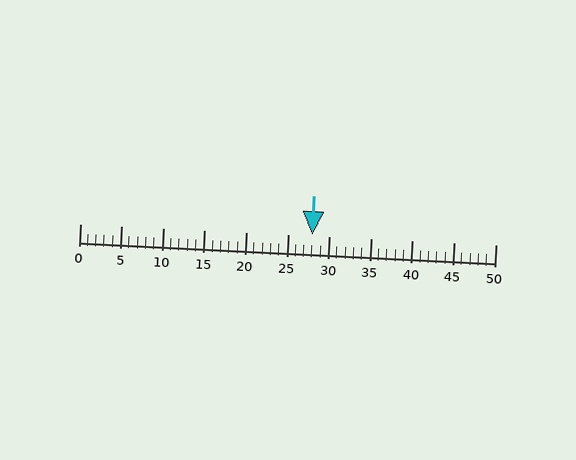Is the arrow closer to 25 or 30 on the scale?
The arrow is closer to 30.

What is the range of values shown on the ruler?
The ruler shows values from 0 to 50.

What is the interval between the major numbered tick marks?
The major tick marks are spaced 5 units apart.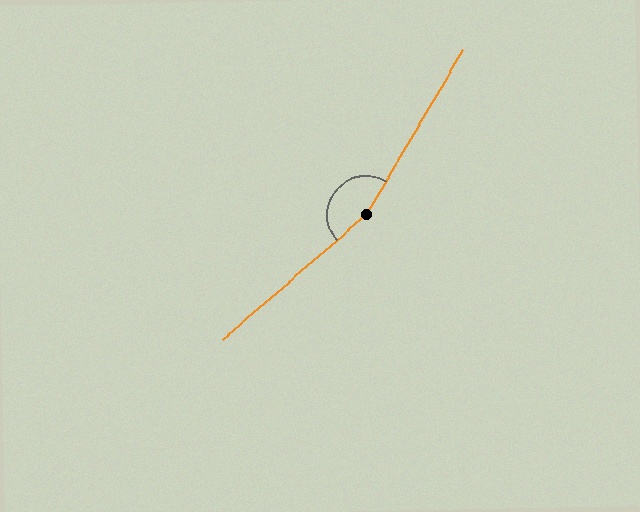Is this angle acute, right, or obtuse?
It is obtuse.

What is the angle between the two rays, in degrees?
Approximately 162 degrees.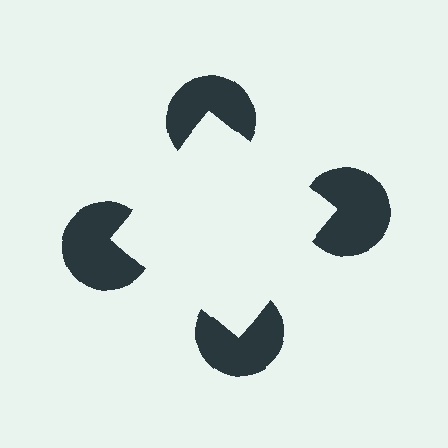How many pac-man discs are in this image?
There are 4 — one at each vertex of the illusory square.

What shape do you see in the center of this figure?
An illusory square — its edges are inferred from the aligned wedge cuts in the pac-man discs, not physically drawn.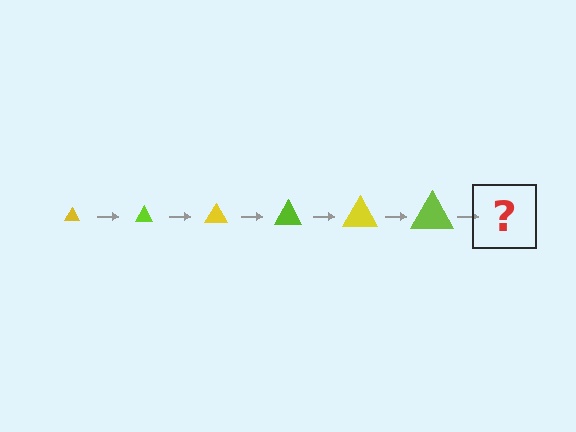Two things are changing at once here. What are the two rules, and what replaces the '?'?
The two rules are that the triangle grows larger each step and the color cycles through yellow and lime. The '?' should be a yellow triangle, larger than the previous one.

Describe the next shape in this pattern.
It should be a yellow triangle, larger than the previous one.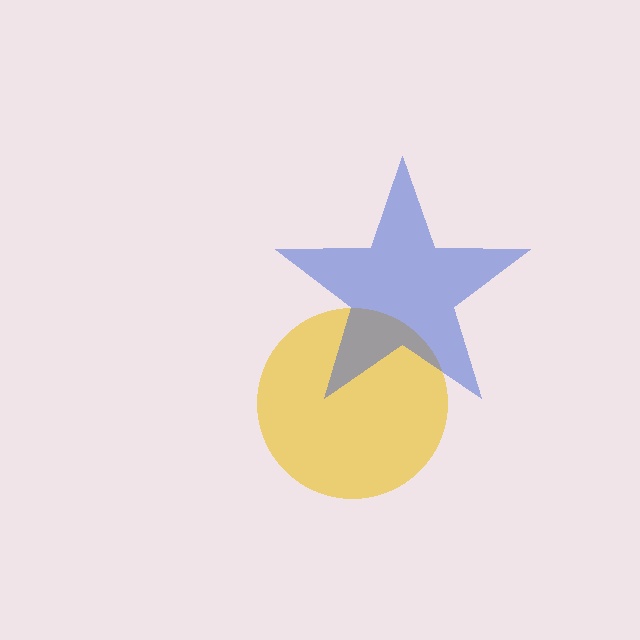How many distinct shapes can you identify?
There are 2 distinct shapes: a yellow circle, a blue star.